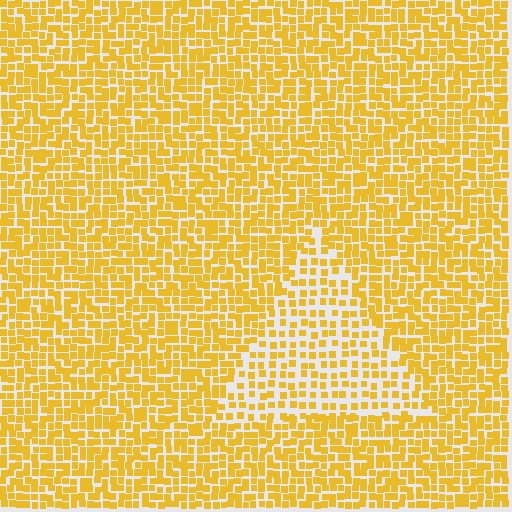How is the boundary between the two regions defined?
The boundary is defined by a change in element density (approximately 1.7x ratio). All elements are the same color, size, and shape.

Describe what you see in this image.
The image contains small yellow elements arranged at two different densities. A triangle-shaped region is visible where the elements are less densely packed than the surrounding area.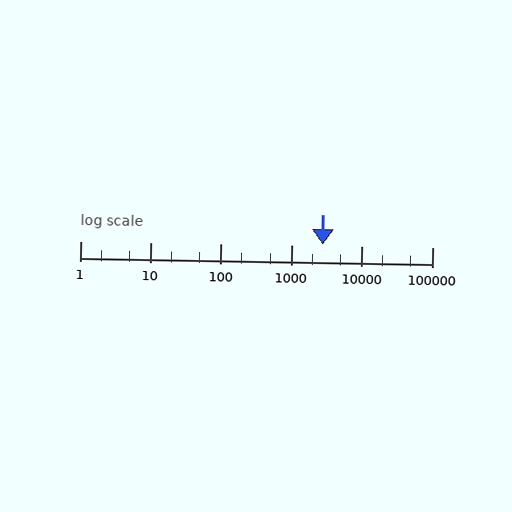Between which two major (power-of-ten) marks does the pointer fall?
The pointer is between 1000 and 10000.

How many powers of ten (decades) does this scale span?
The scale spans 5 decades, from 1 to 100000.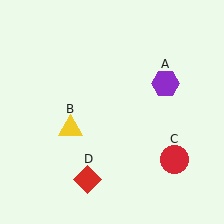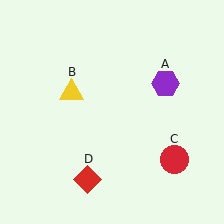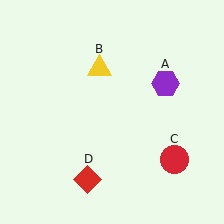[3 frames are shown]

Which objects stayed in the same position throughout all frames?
Purple hexagon (object A) and red circle (object C) and red diamond (object D) remained stationary.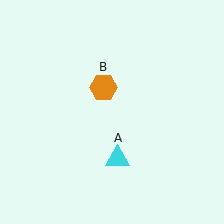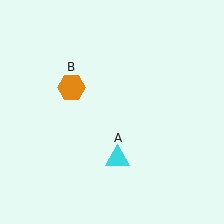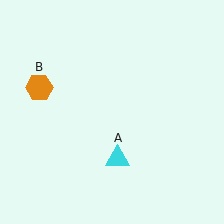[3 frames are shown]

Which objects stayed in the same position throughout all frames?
Cyan triangle (object A) remained stationary.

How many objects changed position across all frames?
1 object changed position: orange hexagon (object B).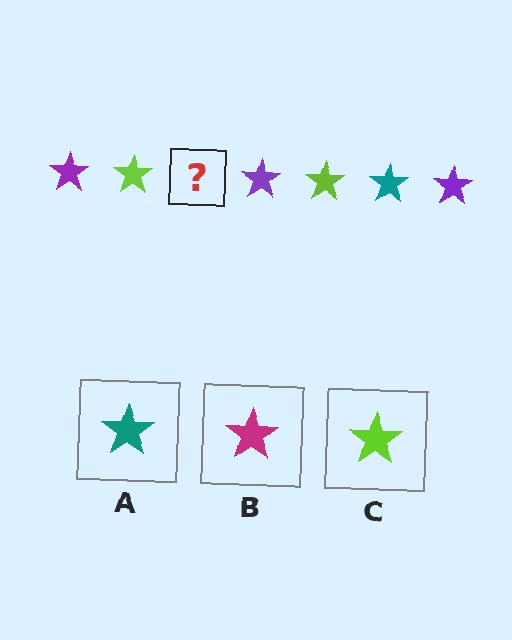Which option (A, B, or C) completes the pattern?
A.